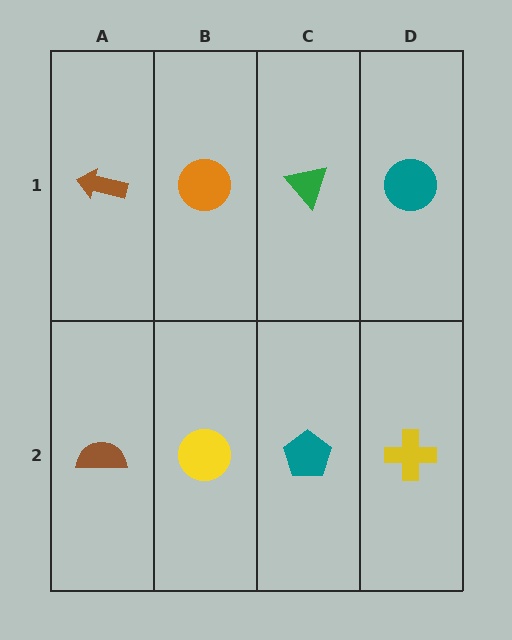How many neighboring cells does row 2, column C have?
3.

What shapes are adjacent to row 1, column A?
A brown semicircle (row 2, column A), an orange circle (row 1, column B).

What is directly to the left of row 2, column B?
A brown semicircle.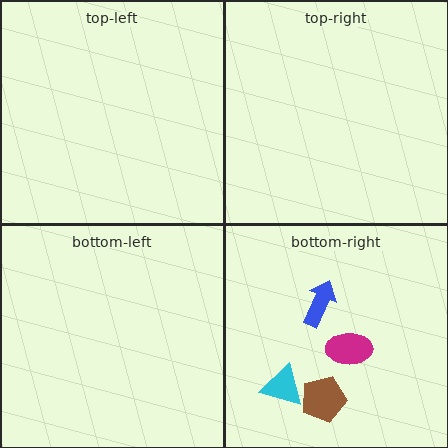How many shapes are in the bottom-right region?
4.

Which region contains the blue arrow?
The bottom-right region.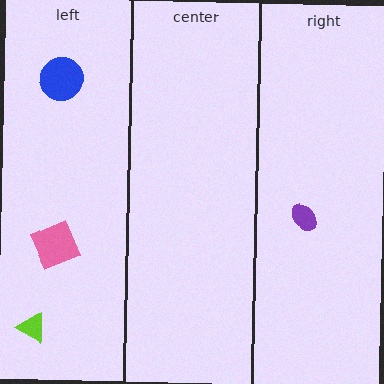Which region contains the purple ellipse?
The right region.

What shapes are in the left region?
The pink square, the blue circle, the lime triangle.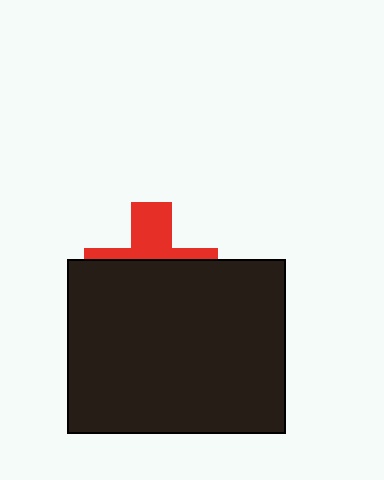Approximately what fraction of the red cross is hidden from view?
Roughly 63% of the red cross is hidden behind the black rectangle.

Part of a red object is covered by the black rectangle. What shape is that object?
It is a cross.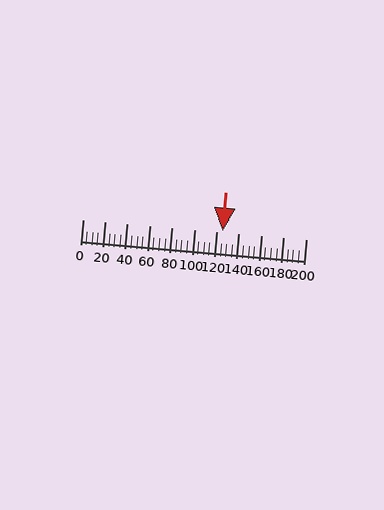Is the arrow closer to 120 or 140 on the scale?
The arrow is closer to 120.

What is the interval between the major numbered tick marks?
The major tick marks are spaced 20 units apart.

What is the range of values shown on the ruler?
The ruler shows values from 0 to 200.